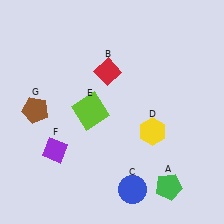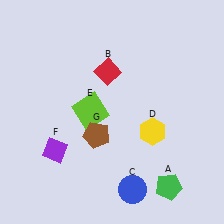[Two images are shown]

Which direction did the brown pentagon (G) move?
The brown pentagon (G) moved right.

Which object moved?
The brown pentagon (G) moved right.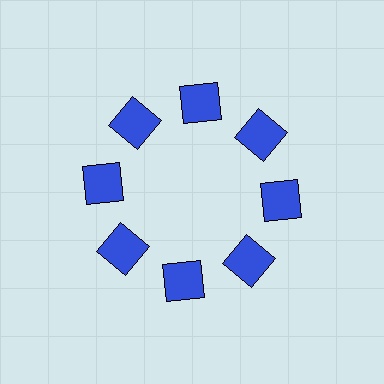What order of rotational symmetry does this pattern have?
This pattern has 8-fold rotational symmetry.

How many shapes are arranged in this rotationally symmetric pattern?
There are 8 shapes, arranged in 8 groups of 1.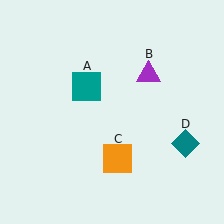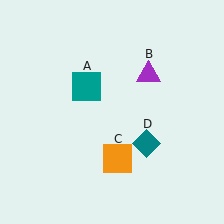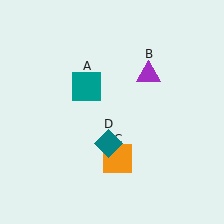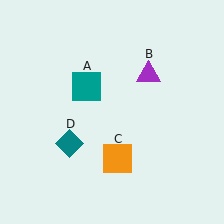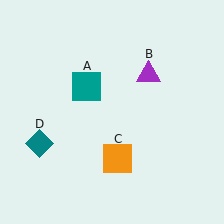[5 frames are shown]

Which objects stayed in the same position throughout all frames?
Teal square (object A) and purple triangle (object B) and orange square (object C) remained stationary.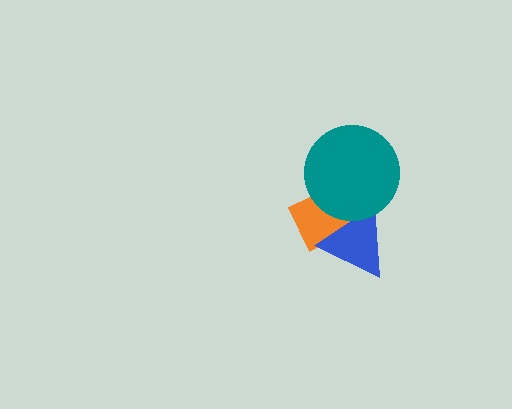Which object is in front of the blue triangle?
The teal circle is in front of the blue triangle.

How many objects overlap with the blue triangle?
2 objects overlap with the blue triangle.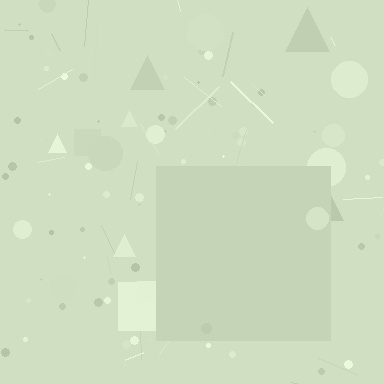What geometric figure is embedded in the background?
A square is embedded in the background.